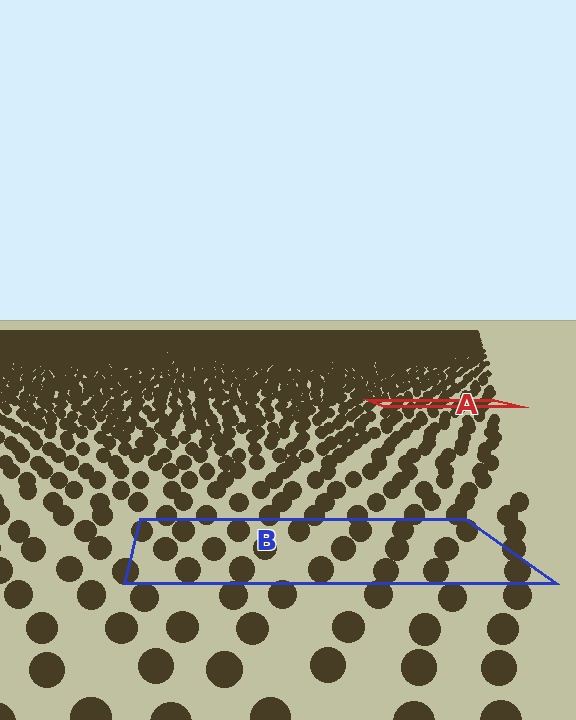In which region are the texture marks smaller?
The texture marks are smaller in region A, because it is farther away.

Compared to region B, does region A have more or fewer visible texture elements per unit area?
Region A has more texture elements per unit area — they are packed more densely because it is farther away.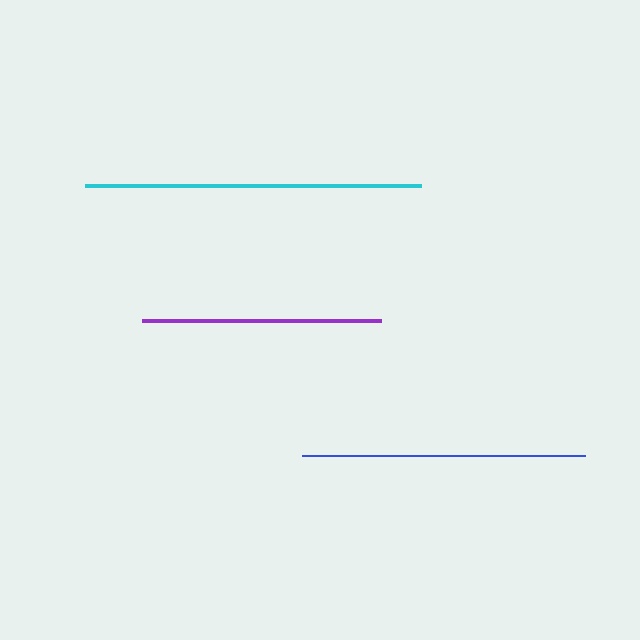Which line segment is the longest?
The cyan line is the longest at approximately 337 pixels.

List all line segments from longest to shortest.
From longest to shortest: cyan, blue, purple.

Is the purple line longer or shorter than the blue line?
The blue line is longer than the purple line.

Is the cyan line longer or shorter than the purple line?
The cyan line is longer than the purple line.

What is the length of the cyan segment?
The cyan segment is approximately 337 pixels long.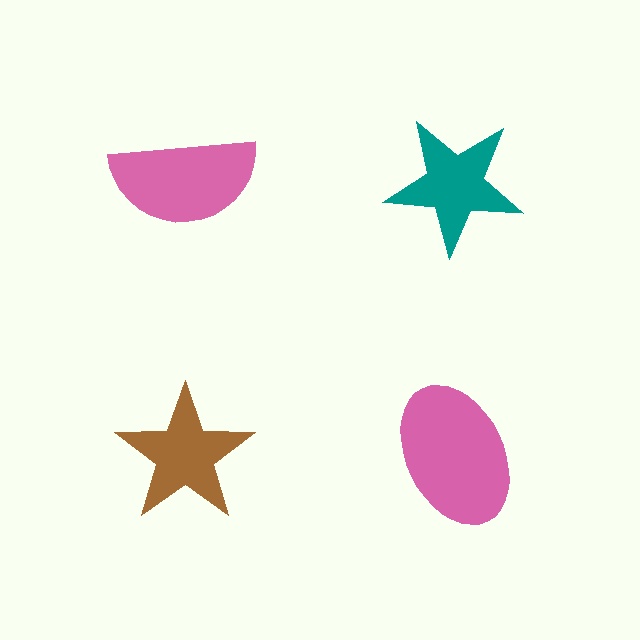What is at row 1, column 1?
A pink semicircle.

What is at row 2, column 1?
A brown star.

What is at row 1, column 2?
A teal star.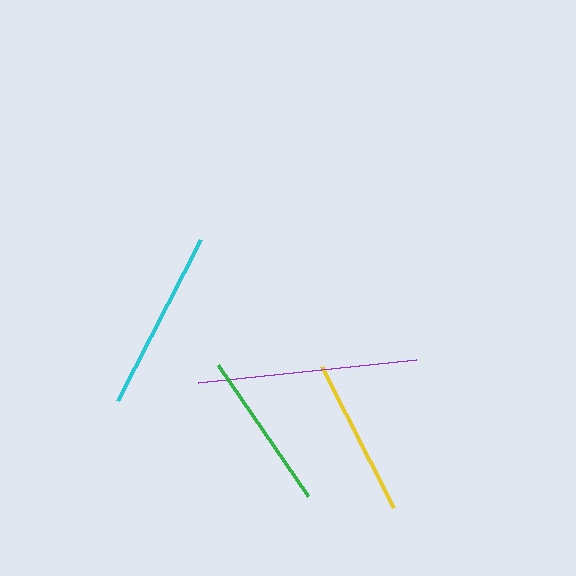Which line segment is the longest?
The purple line is the longest at approximately 219 pixels.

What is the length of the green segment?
The green segment is approximately 159 pixels long.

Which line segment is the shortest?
The yellow line is the shortest at approximately 158 pixels.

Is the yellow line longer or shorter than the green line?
The green line is longer than the yellow line.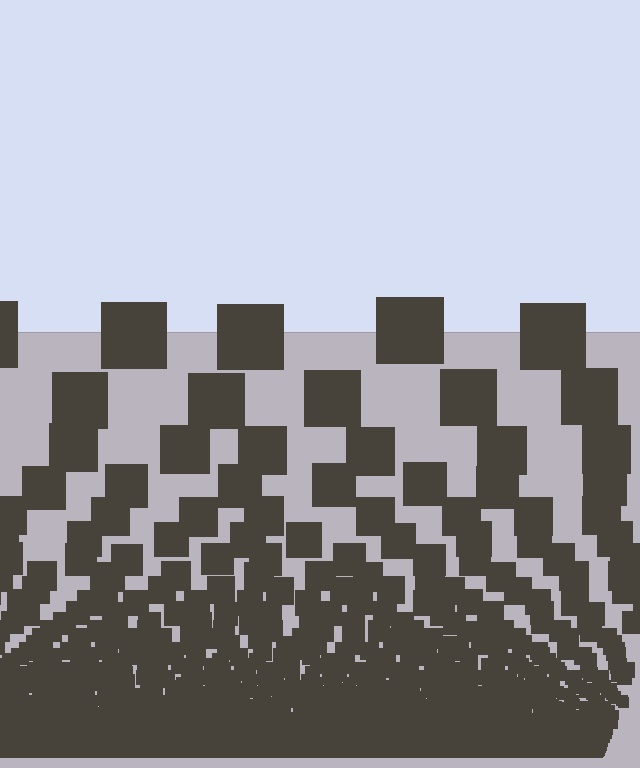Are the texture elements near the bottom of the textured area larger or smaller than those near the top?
Smaller. The gradient is inverted — elements near the bottom are smaller and denser.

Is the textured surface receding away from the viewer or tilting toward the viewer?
The surface appears to tilt toward the viewer. Texture elements get larger and sparser toward the top.